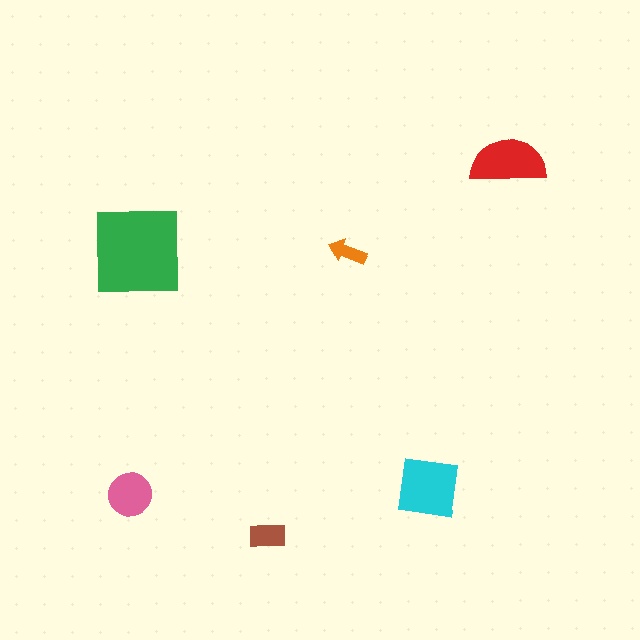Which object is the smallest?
The orange arrow.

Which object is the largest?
The green square.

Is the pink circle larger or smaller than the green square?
Smaller.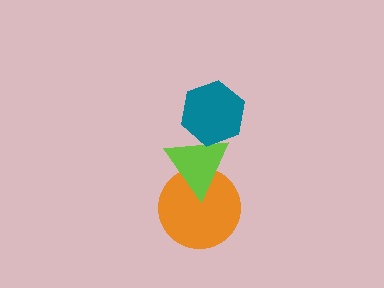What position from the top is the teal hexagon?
The teal hexagon is 1st from the top.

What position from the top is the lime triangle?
The lime triangle is 2nd from the top.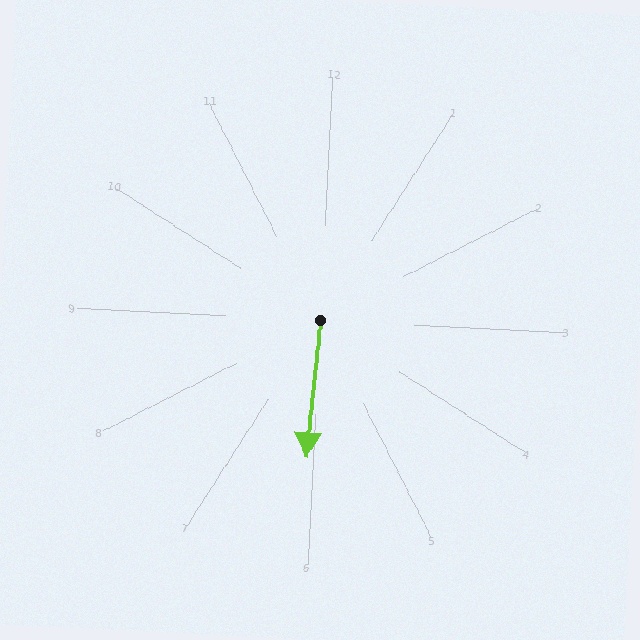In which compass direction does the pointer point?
South.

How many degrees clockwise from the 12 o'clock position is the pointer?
Approximately 183 degrees.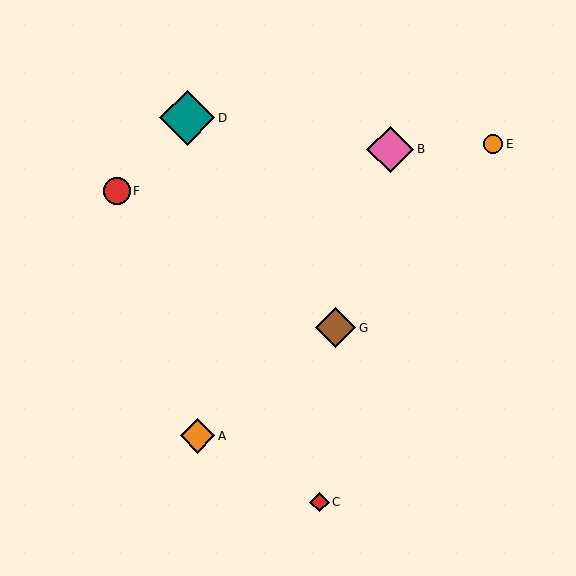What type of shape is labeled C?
Shape C is a red diamond.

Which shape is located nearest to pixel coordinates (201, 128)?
The teal diamond (labeled D) at (187, 118) is nearest to that location.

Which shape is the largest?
The teal diamond (labeled D) is the largest.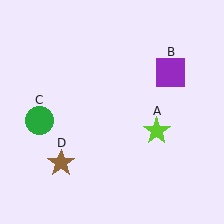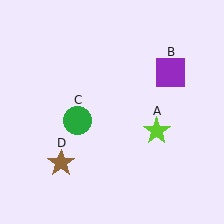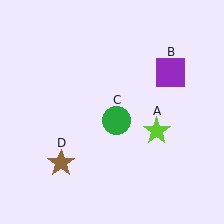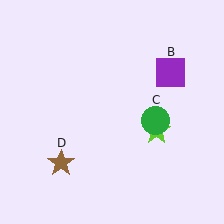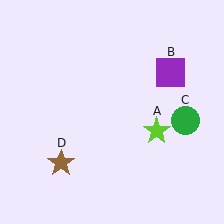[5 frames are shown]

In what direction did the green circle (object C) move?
The green circle (object C) moved right.